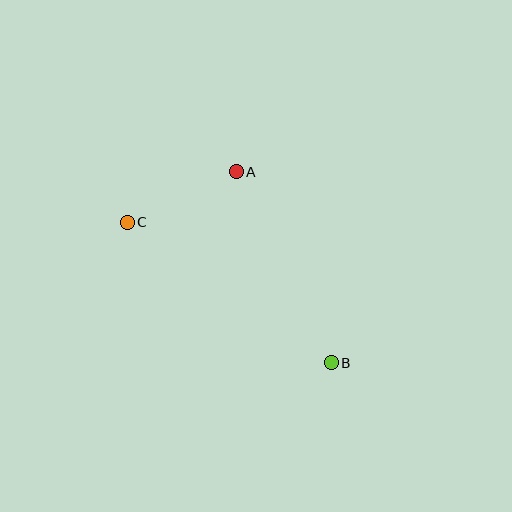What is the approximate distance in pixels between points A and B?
The distance between A and B is approximately 213 pixels.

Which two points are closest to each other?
Points A and C are closest to each other.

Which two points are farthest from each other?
Points B and C are farthest from each other.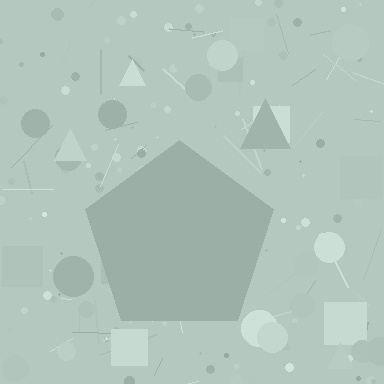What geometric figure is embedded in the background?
A pentagon is embedded in the background.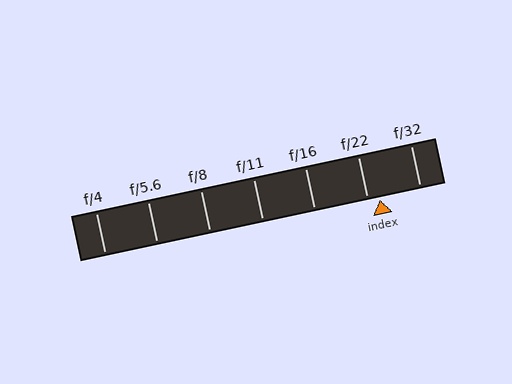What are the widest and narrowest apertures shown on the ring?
The widest aperture shown is f/4 and the narrowest is f/32.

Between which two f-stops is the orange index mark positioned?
The index mark is between f/22 and f/32.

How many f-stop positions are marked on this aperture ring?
There are 7 f-stop positions marked.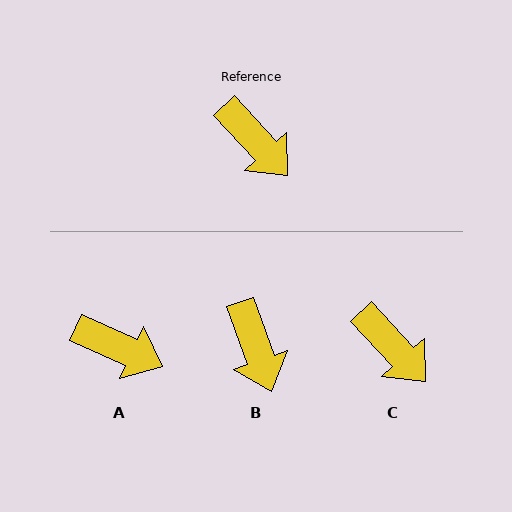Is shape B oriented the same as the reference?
No, it is off by about 23 degrees.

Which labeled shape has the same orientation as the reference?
C.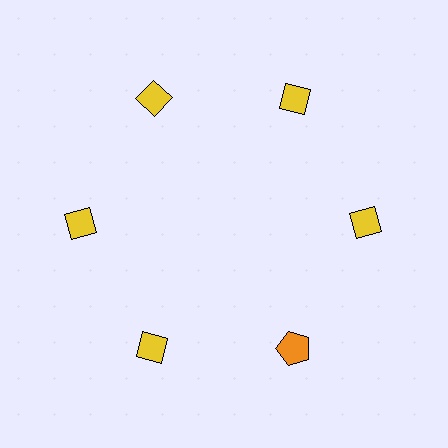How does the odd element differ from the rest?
It differs in both color (orange instead of yellow) and shape (pentagon instead of diamond).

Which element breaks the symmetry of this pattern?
The orange pentagon at roughly the 5 o'clock position breaks the symmetry. All other shapes are yellow diamonds.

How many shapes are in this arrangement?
There are 6 shapes arranged in a ring pattern.